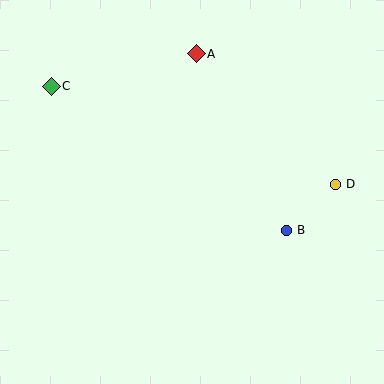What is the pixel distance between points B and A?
The distance between B and A is 198 pixels.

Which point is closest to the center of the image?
Point B at (286, 230) is closest to the center.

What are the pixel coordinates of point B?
Point B is at (286, 230).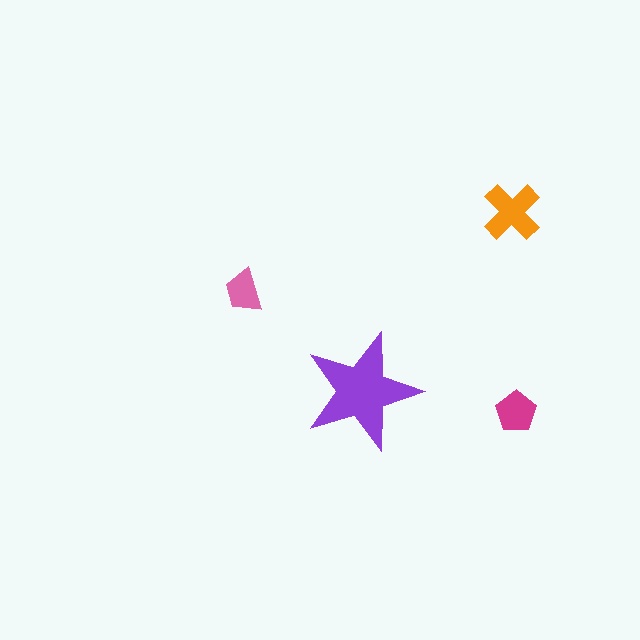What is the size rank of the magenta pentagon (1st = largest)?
3rd.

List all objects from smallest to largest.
The pink trapezoid, the magenta pentagon, the orange cross, the purple star.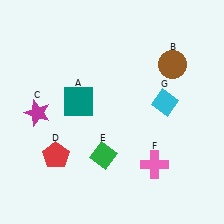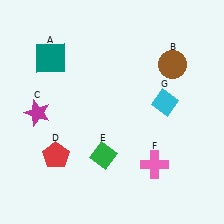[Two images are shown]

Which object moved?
The teal square (A) moved up.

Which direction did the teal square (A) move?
The teal square (A) moved up.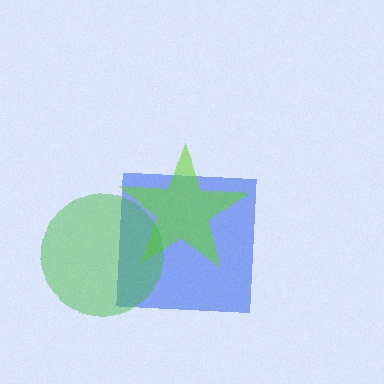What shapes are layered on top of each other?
The layered shapes are: a blue square, a lime star, a green circle.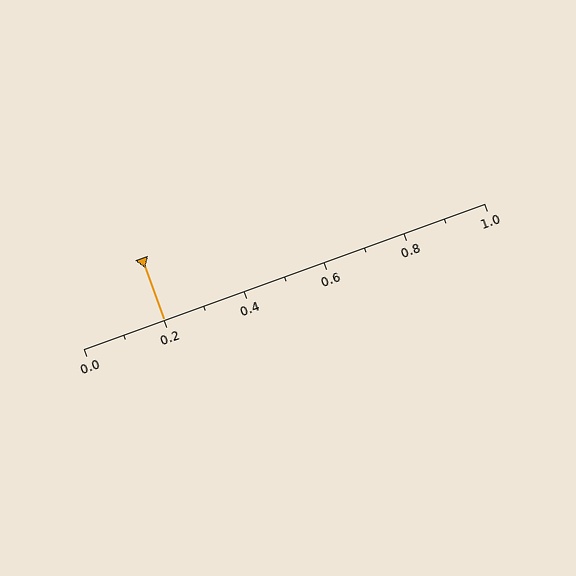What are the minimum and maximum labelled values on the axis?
The axis runs from 0.0 to 1.0.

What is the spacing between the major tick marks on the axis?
The major ticks are spaced 0.2 apart.